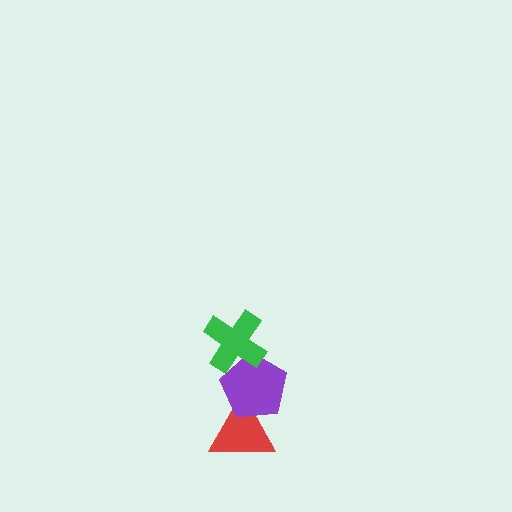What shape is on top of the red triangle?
The purple pentagon is on top of the red triangle.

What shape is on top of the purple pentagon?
The green cross is on top of the purple pentagon.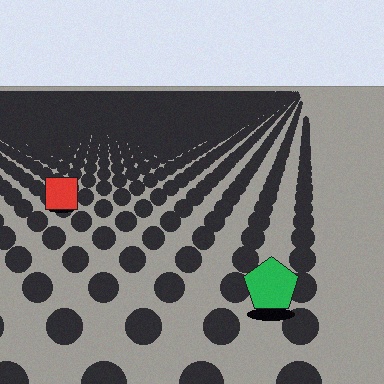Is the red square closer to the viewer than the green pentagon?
No. The green pentagon is closer — you can tell from the texture gradient: the ground texture is coarser near it.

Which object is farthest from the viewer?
The red square is farthest from the viewer. It appears smaller and the ground texture around it is denser.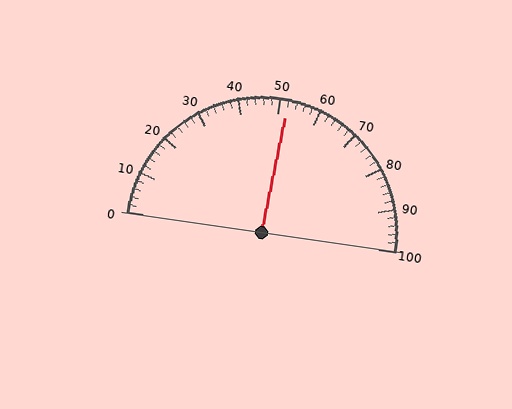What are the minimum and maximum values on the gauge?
The gauge ranges from 0 to 100.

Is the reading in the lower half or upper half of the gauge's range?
The reading is in the upper half of the range (0 to 100).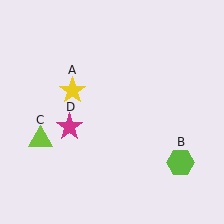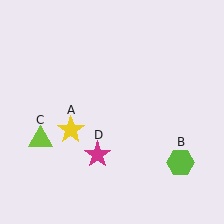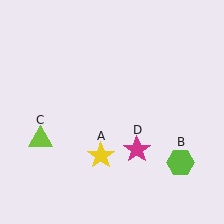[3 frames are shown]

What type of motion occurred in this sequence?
The yellow star (object A), magenta star (object D) rotated counterclockwise around the center of the scene.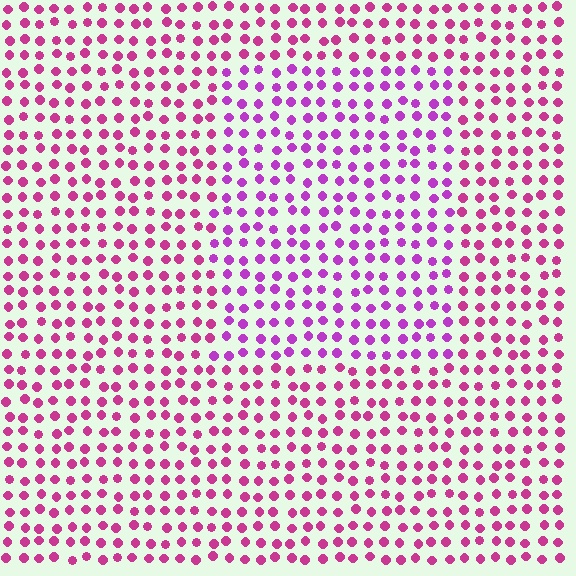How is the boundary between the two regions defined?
The boundary is defined purely by a slight shift in hue (about 28 degrees). Spacing, size, and orientation are identical on both sides.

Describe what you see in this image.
The image is filled with small magenta elements in a uniform arrangement. A rectangle-shaped region is visible where the elements are tinted to a slightly different hue, forming a subtle color boundary.